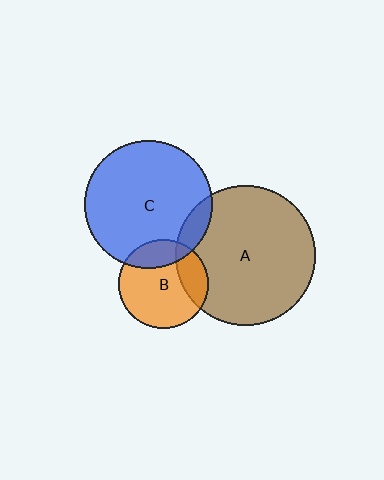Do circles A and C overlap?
Yes.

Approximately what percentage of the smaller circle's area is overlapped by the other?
Approximately 10%.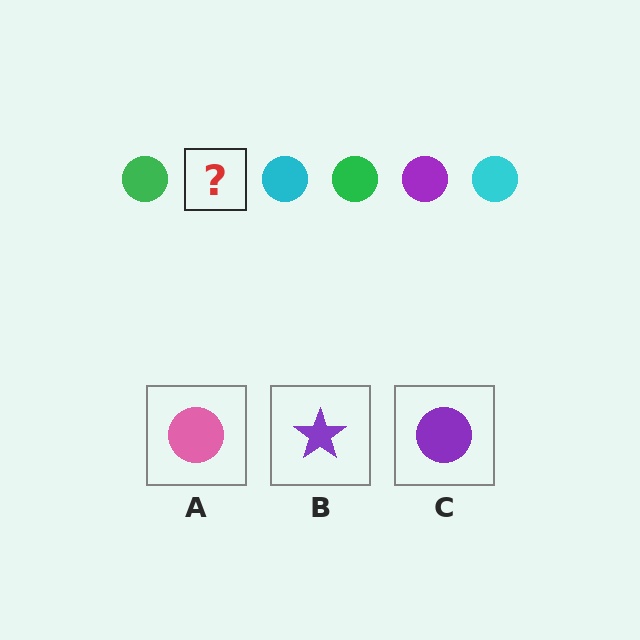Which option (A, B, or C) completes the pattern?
C.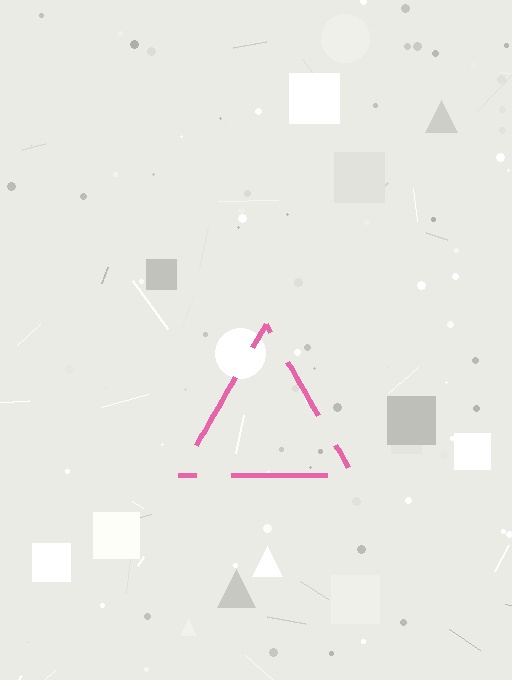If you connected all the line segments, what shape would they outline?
They would outline a triangle.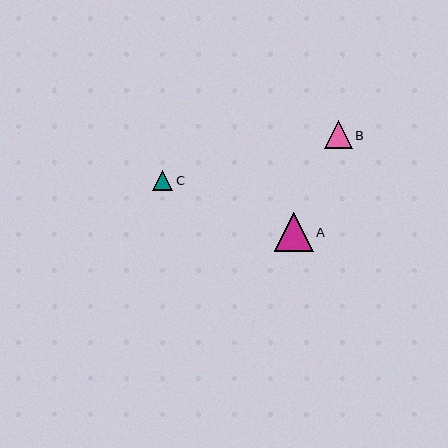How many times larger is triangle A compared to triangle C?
Triangle A is approximately 2.0 times the size of triangle C.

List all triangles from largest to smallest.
From largest to smallest: A, B, C.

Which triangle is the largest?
Triangle A is the largest with a size of approximately 39 pixels.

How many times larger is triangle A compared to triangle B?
Triangle A is approximately 1.4 times the size of triangle B.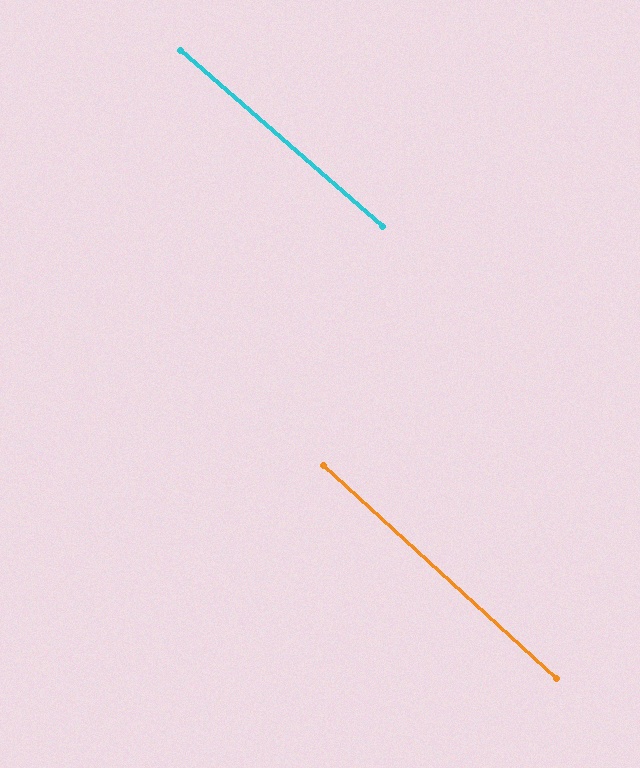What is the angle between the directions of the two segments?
Approximately 1 degree.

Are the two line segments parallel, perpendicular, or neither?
Parallel — their directions differ by only 1.3°.